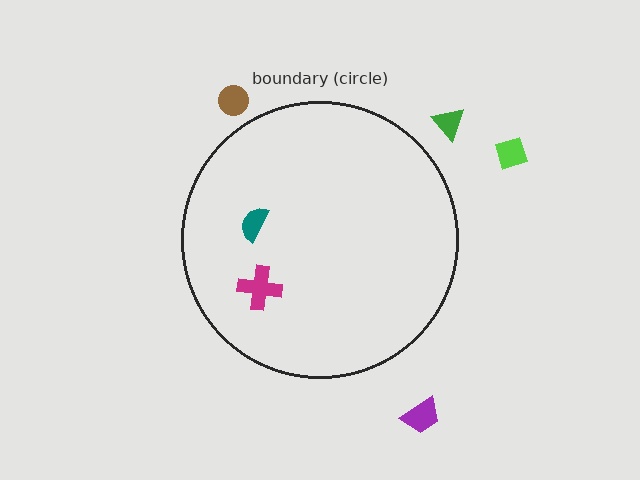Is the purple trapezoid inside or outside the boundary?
Outside.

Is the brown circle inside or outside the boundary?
Outside.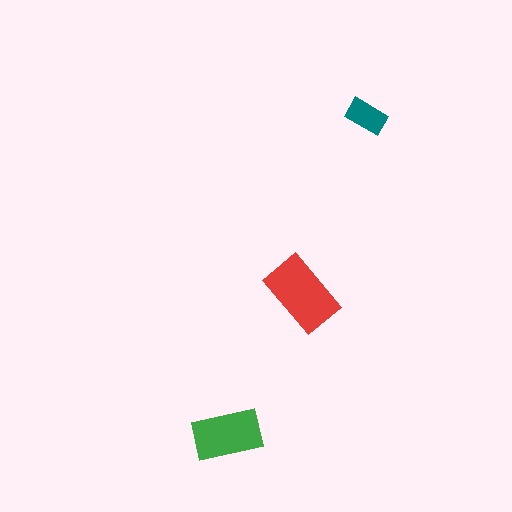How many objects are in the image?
There are 3 objects in the image.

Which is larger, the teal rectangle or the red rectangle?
The red one.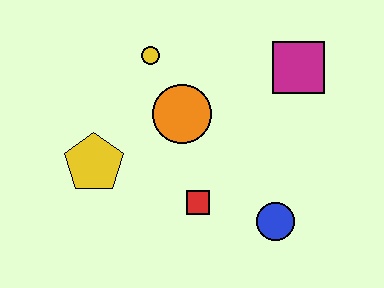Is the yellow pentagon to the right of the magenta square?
No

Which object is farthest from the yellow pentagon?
The magenta square is farthest from the yellow pentagon.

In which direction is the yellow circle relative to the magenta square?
The yellow circle is to the left of the magenta square.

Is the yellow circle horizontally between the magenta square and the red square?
No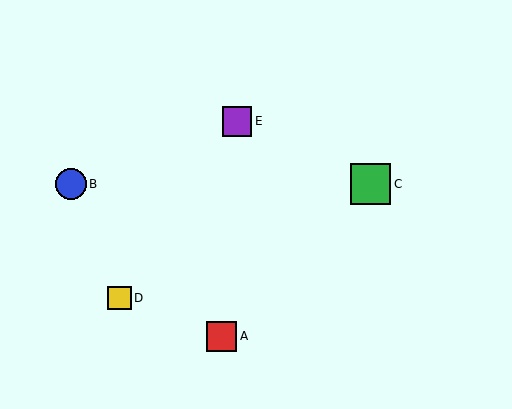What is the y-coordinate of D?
Object D is at y≈298.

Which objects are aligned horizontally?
Objects B, C are aligned horizontally.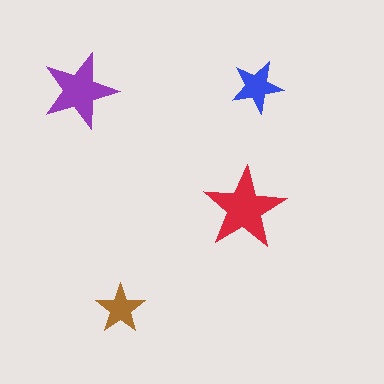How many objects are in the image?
There are 4 objects in the image.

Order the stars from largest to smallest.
the red one, the purple one, the blue one, the brown one.